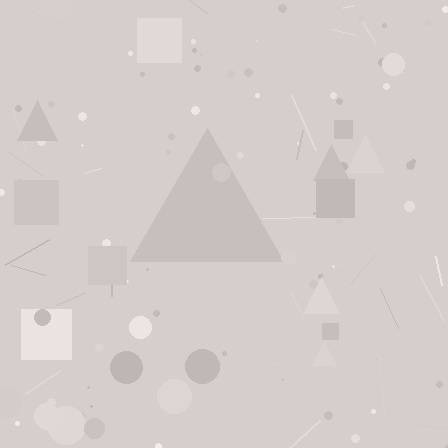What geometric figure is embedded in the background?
A triangle is embedded in the background.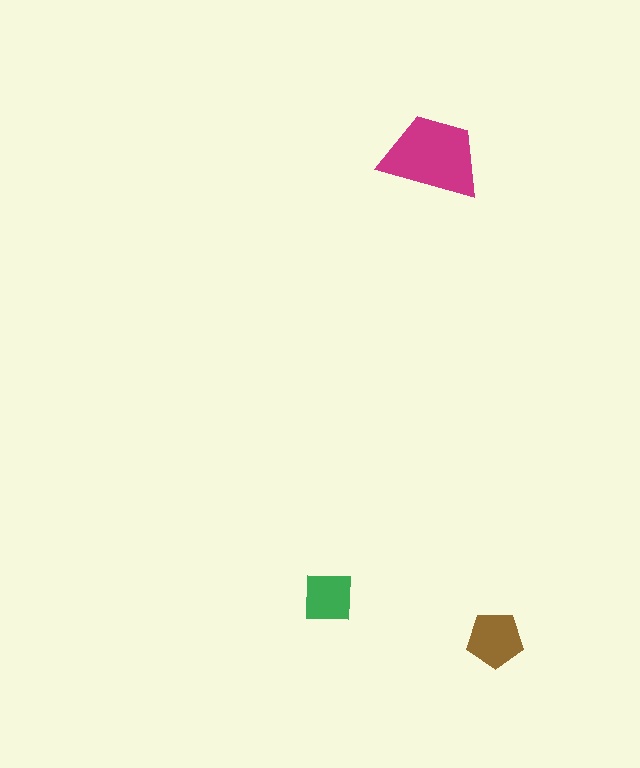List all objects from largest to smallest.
The magenta trapezoid, the brown pentagon, the green square.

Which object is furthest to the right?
The brown pentagon is rightmost.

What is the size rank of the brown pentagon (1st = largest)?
2nd.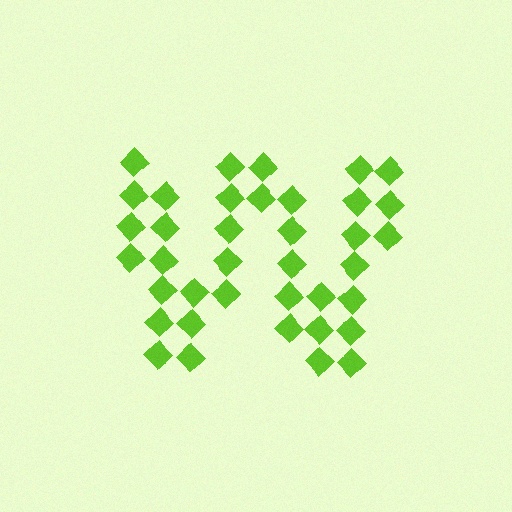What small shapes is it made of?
It is made of small diamonds.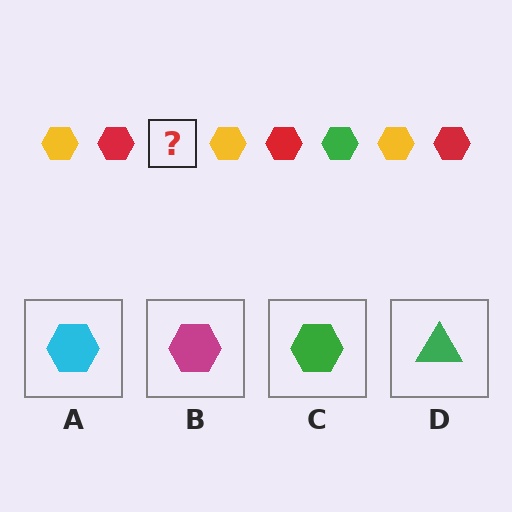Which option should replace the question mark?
Option C.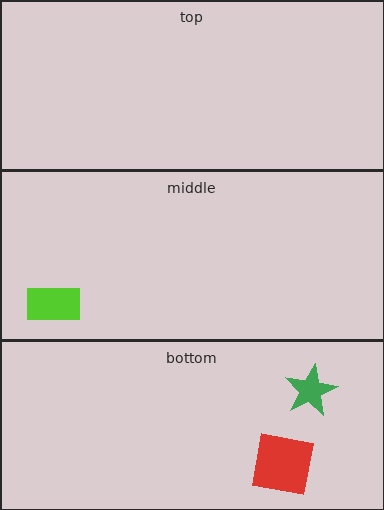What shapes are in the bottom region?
The green star, the red square.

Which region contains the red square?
The bottom region.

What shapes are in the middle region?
The lime rectangle.